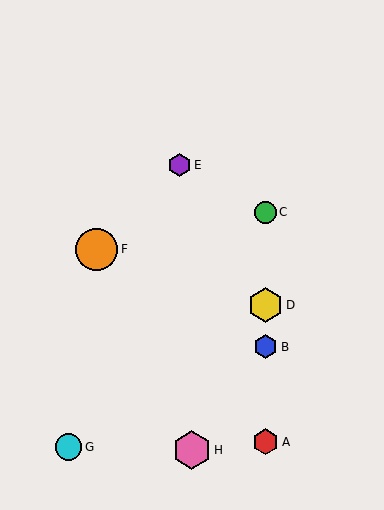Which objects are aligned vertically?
Objects A, B, C, D are aligned vertically.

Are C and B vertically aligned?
Yes, both are at x≈266.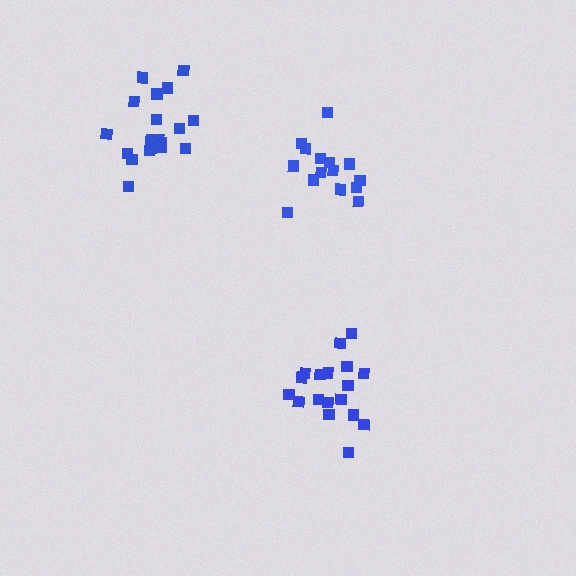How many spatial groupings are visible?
There are 3 spatial groupings.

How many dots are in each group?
Group 1: 18 dots, Group 2: 19 dots, Group 3: 15 dots (52 total).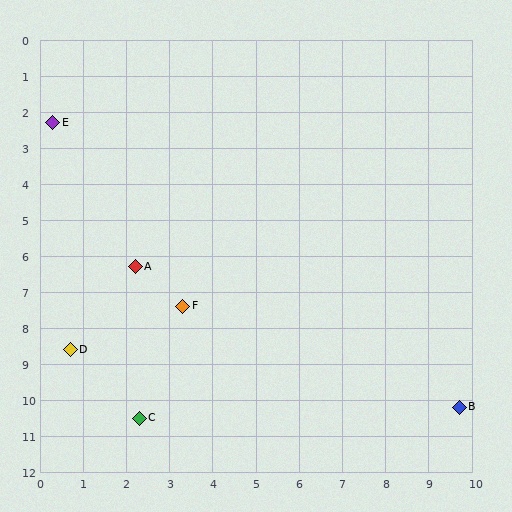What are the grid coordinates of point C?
Point C is at approximately (2.3, 10.5).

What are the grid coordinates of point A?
Point A is at approximately (2.2, 6.3).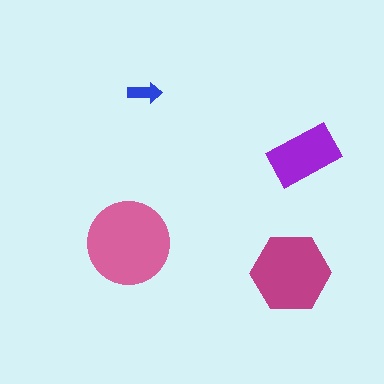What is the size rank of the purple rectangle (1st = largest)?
3rd.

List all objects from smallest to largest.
The blue arrow, the purple rectangle, the magenta hexagon, the pink circle.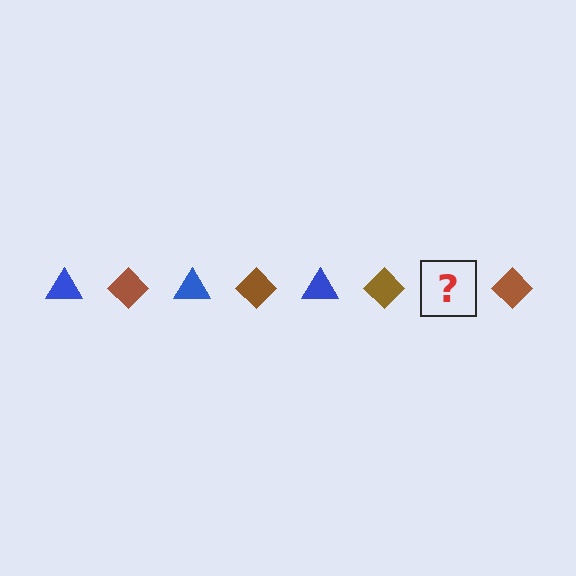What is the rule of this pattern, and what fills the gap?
The rule is that the pattern alternates between blue triangle and brown diamond. The gap should be filled with a blue triangle.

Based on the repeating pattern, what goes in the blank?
The blank should be a blue triangle.